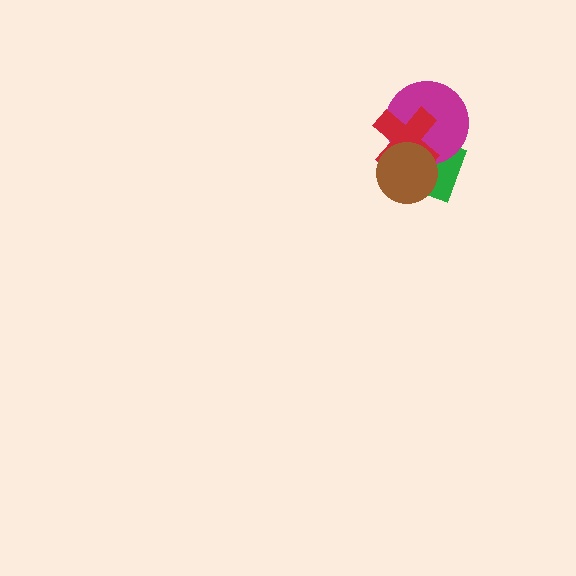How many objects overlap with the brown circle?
3 objects overlap with the brown circle.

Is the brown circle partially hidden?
No, no other shape covers it.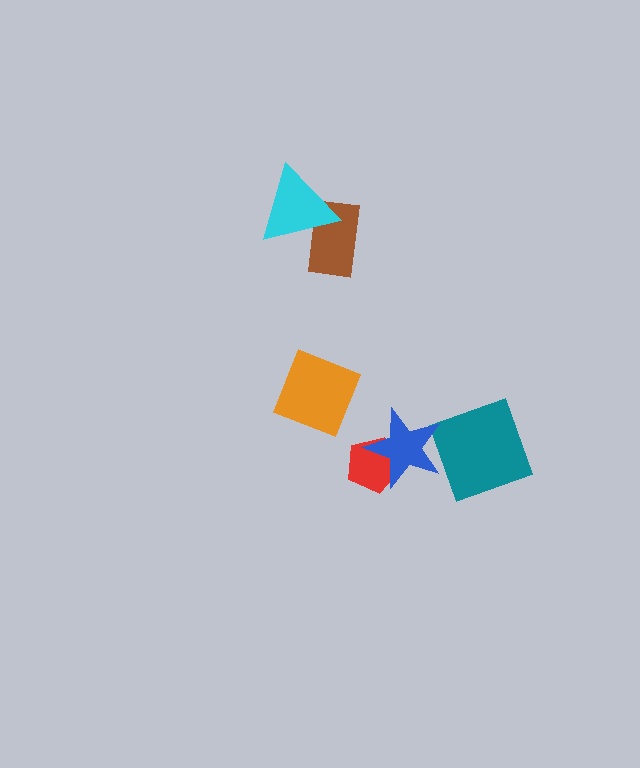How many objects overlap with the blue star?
1 object overlaps with the blue star.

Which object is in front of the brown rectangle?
The cyan triangle is in front of the brown rectangle.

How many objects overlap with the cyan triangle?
1 object overlaps with the cyan triangle.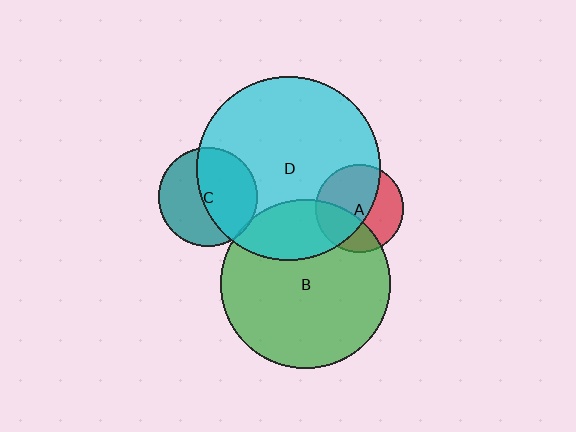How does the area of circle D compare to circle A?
Approximately 4.3 times.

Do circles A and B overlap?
Yes.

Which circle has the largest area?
Circle D (cyan).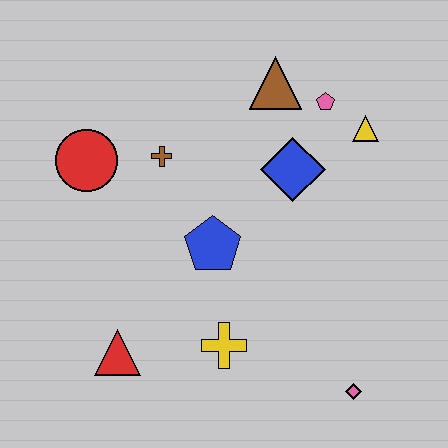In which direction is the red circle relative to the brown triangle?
The red circle is to the left of the brown triangle.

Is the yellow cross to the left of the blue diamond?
Yes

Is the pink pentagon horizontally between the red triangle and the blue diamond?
No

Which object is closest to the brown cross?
The red circle is closest to the brown cross.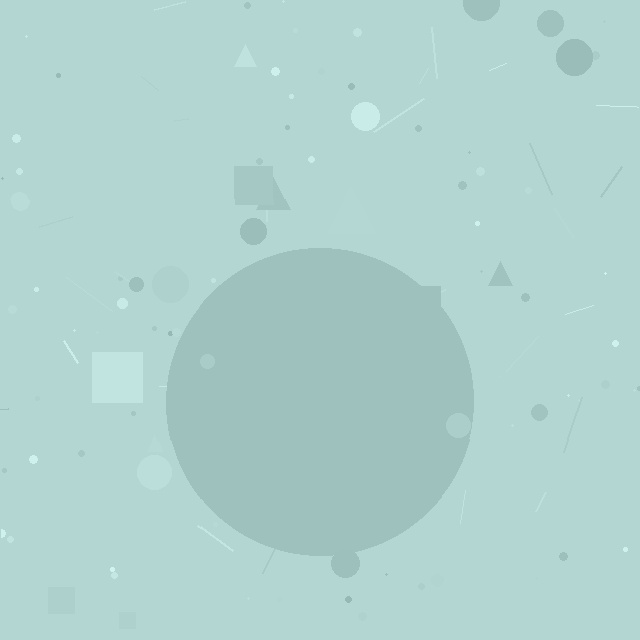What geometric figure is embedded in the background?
A circle is embedded in the background.